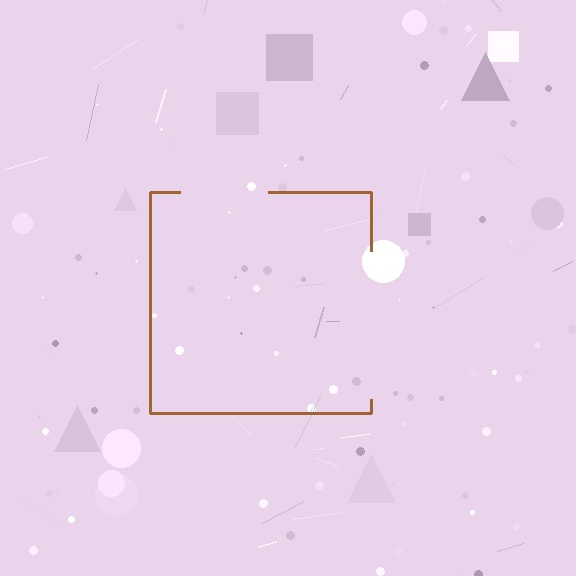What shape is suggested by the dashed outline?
The dashed outline suggests a square.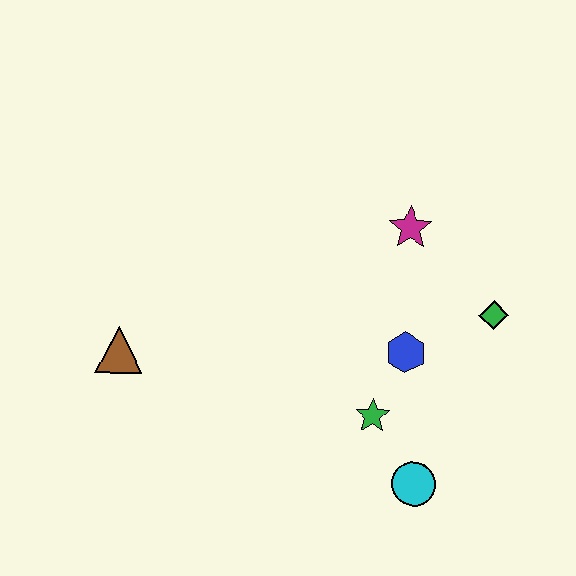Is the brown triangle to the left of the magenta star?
Yes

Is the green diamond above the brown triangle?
Yes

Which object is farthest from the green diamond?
The brown triangle is farthest from the green diamond.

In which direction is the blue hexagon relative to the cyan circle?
The blue hexagon is above the cyan circle.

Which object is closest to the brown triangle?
The green star is closest to the brown triangle.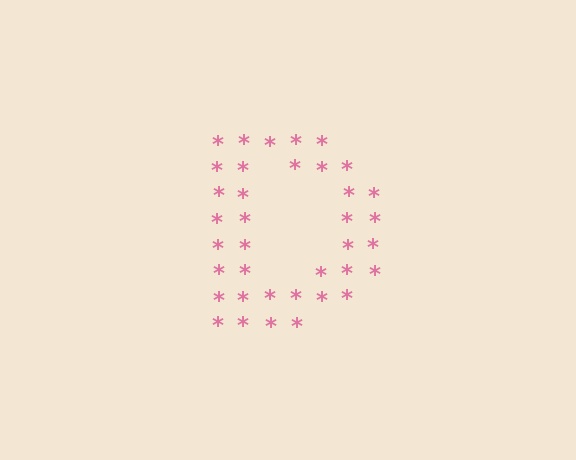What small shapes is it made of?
It is made of small asterisks.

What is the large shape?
The large shape is the letter D.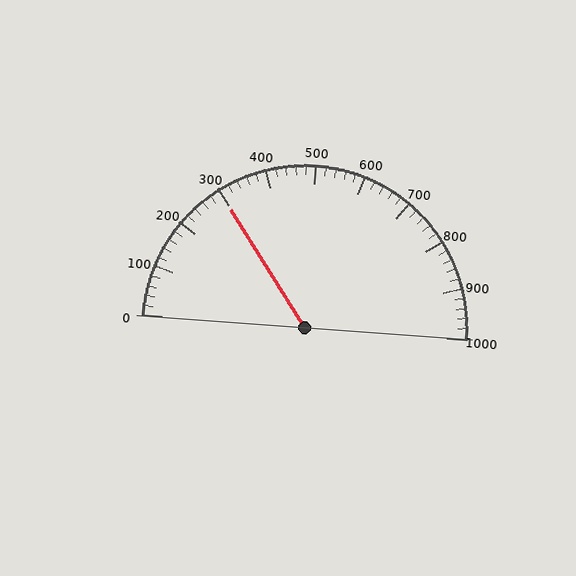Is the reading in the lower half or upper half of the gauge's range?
The reading is in the lower half of the range (0 to 1000).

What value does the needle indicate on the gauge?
The needle indicates approximately 300.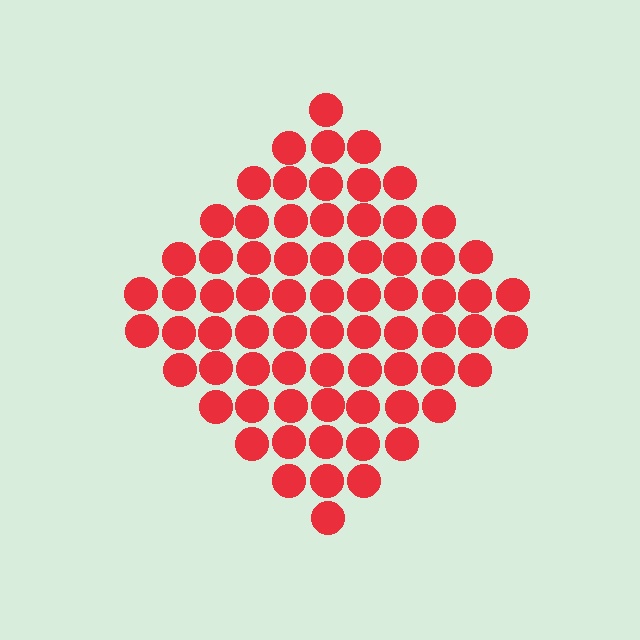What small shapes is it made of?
It is made of small circles.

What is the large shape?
The large shape is a diamond.